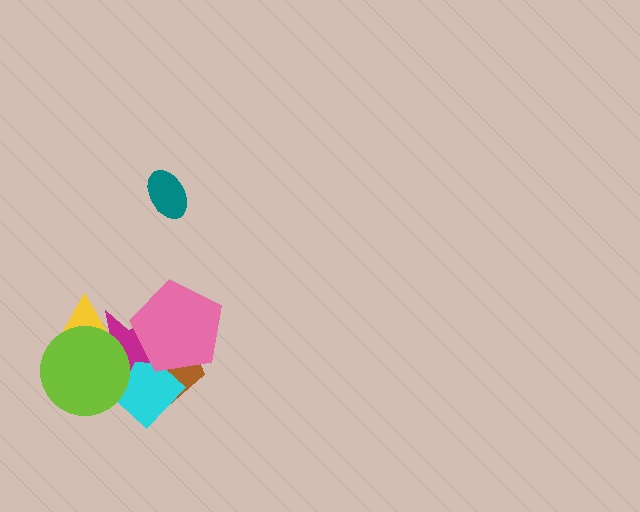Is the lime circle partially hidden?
No, no other shape covers it.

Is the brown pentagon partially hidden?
Yes, it is partially covered by another shape.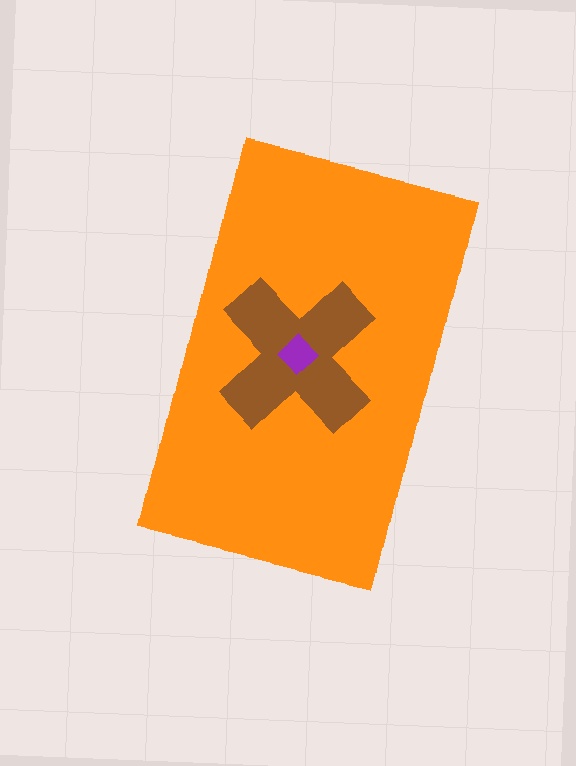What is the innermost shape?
The purple diamond.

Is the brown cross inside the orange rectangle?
Yes.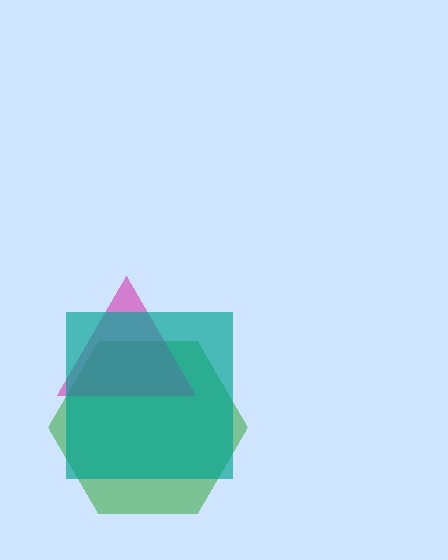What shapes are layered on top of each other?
The layered shapes are: a green hexagon, a magenta triangle, a teal square.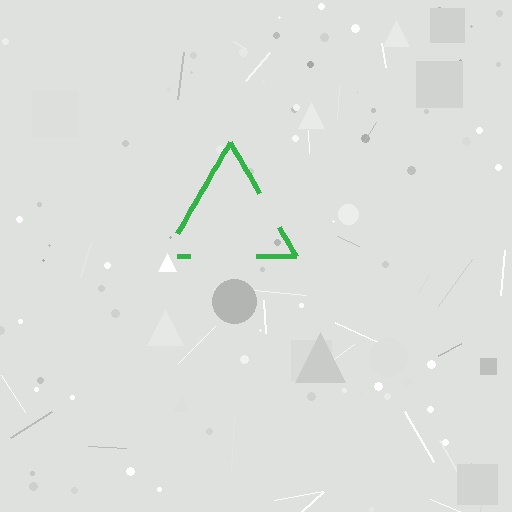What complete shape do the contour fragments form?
The contour fragments form a triangle.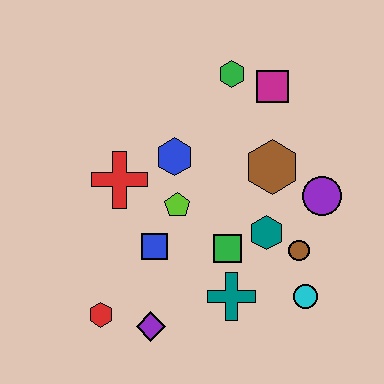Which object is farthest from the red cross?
The cyan circle is farthest from the red cross.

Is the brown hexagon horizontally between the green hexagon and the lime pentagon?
No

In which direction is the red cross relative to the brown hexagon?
The red cross is to the left of the brown hexagon.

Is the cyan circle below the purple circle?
Yes